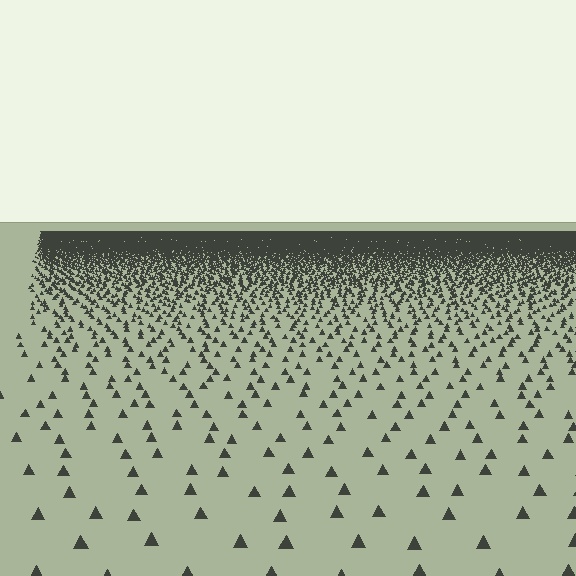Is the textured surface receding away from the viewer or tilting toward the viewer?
The surface is receding away from the viewer. Texture elements get smaller and denser toward the top.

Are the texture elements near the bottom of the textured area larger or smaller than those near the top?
Larger. Near the bottom, elements are closer to the viewer and appear at a bigger on-screen size.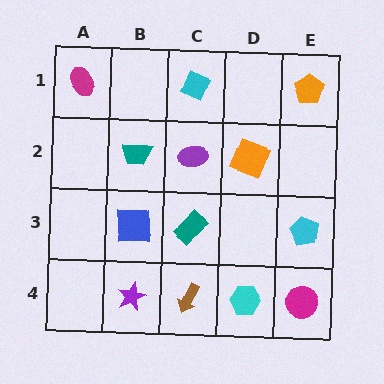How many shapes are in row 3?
3 shapes.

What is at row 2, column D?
An orange square.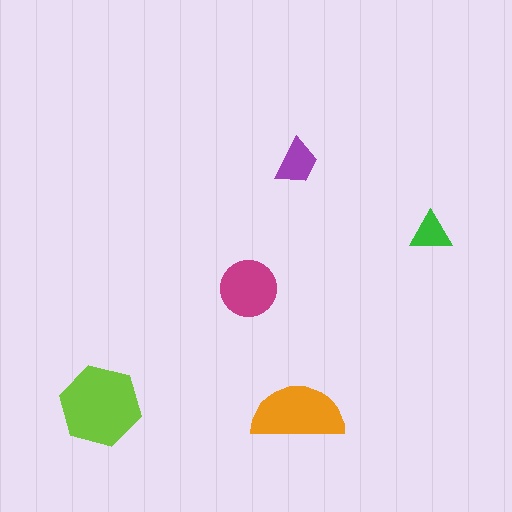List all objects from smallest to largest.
The green triangle, the purple trapezoid, the magenta circle, the orange semicircle, the lime hexagon.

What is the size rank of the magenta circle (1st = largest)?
3rd.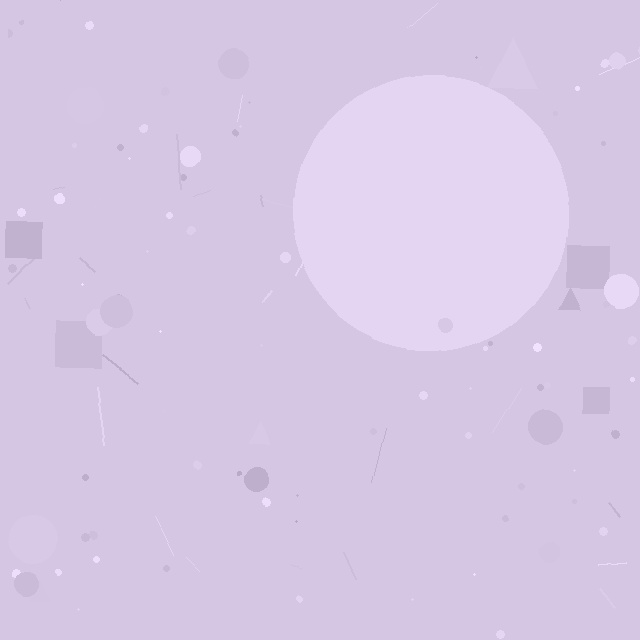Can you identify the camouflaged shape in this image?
The camouflaged shape is a circle.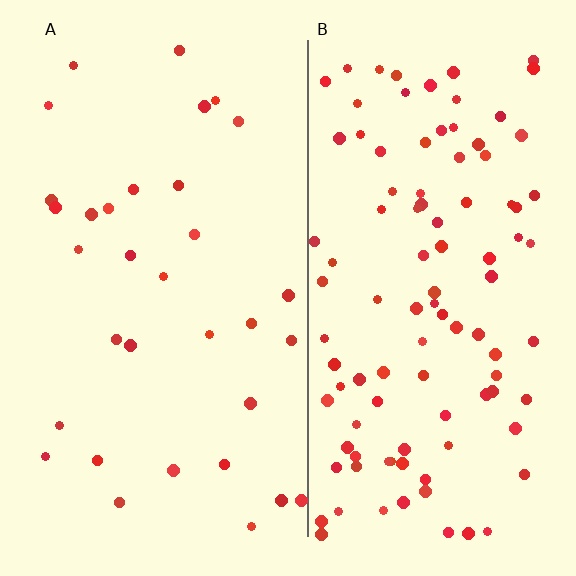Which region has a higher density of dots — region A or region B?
B (the right).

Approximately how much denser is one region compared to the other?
Approximately 3.1× — region B over region A.